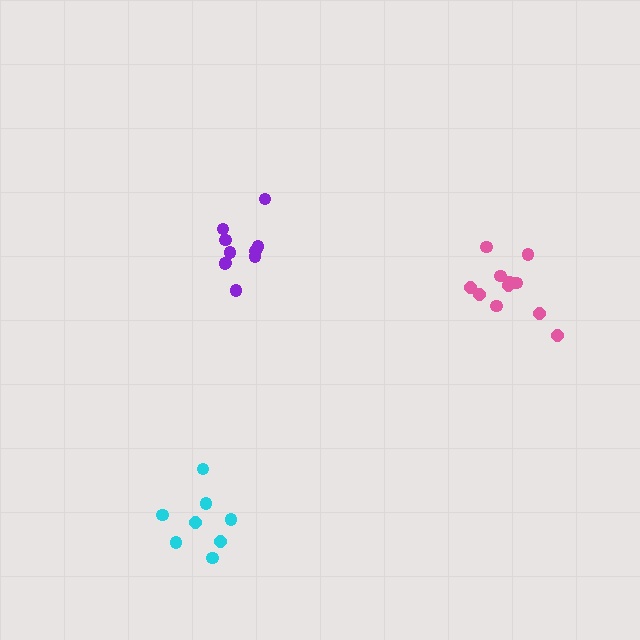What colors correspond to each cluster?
The clusters are colored: purple, cyan, pink.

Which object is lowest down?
The cyan cluster is bottommost.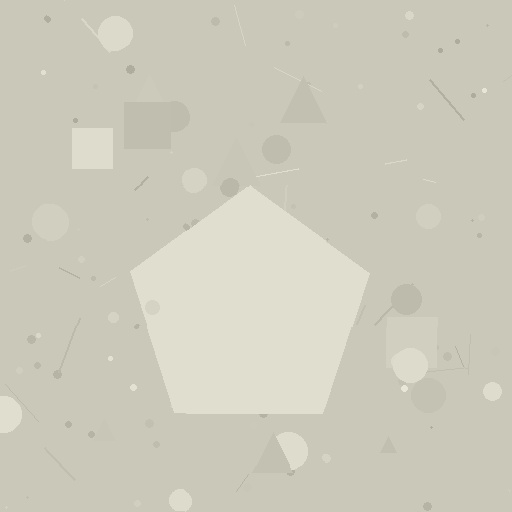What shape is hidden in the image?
A pentagon is hidden in the image.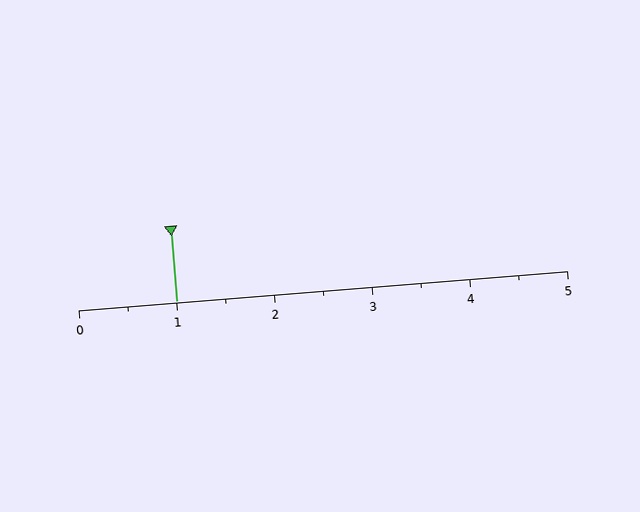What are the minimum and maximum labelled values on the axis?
The axis runs from 0 to 5.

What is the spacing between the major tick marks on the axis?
The major ticks are spaced 1 apart.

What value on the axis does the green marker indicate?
The marker indicates approximately 1.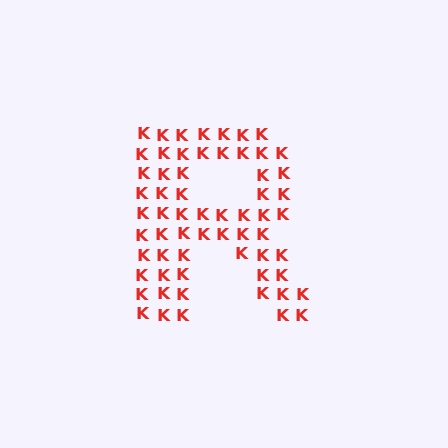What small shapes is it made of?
It is made of small letter K's.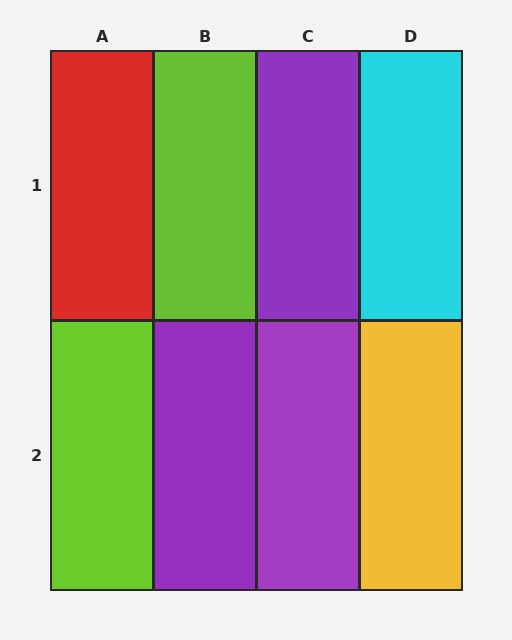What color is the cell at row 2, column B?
Purple.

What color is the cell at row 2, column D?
Yellow.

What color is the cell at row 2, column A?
Lime.